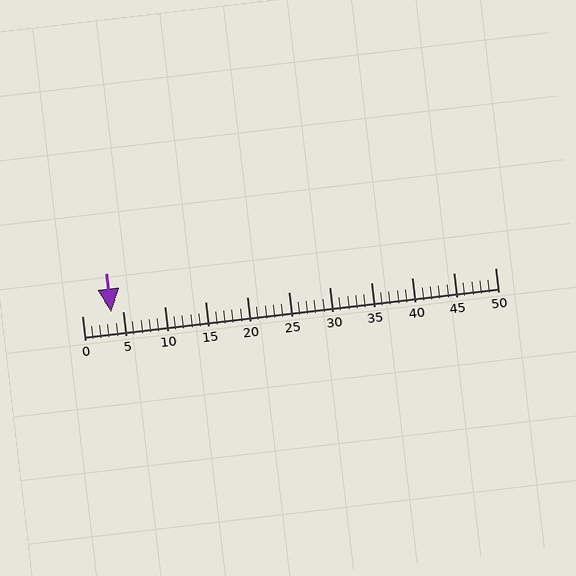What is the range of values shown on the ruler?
The ruler shows values from 0 to 50.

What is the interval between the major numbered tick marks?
The major tick marks are spaced 5 units apart.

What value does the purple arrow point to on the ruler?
The purple arrow points to approximately 4.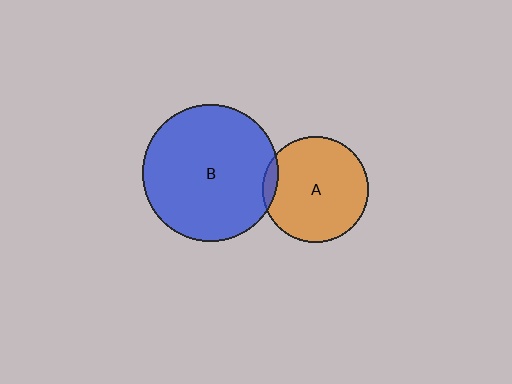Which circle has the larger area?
Circle B (blue).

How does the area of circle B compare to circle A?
Approximately 1.7 times.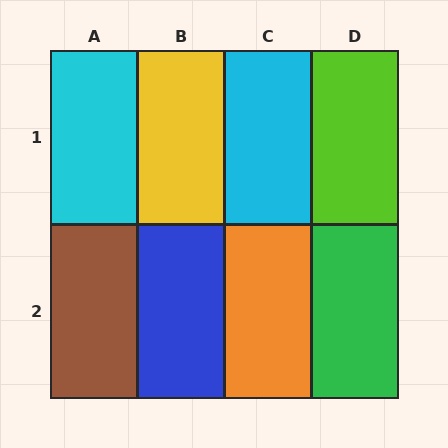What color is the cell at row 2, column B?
Blue.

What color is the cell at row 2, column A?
Brown.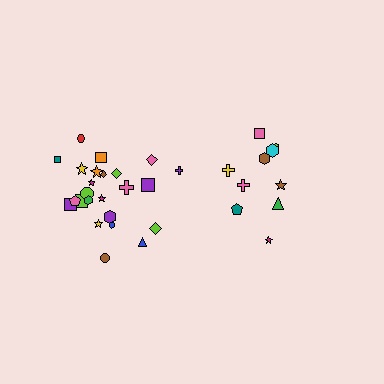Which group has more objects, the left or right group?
The left group.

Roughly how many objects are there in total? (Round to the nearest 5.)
Roughly 35 objects in total.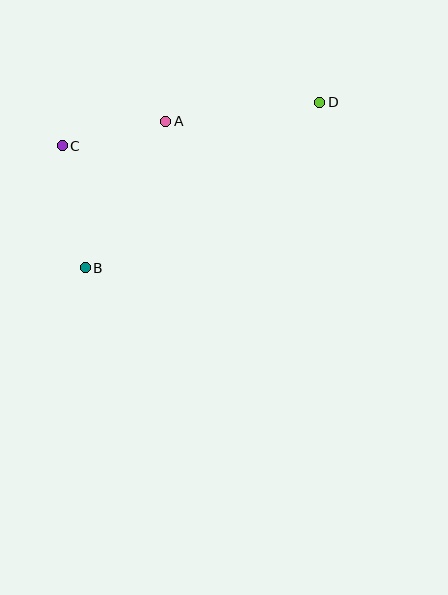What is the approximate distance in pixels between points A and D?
The distance between A and D is approximately 155 pixels.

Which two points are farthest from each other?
Points B and D are farthest from each other.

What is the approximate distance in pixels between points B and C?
The distance between B and C is approximately 124 pixels.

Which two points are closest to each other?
Points A and C are closest to each other.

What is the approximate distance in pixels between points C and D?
The distance between C and D is approximately 261 pixels.